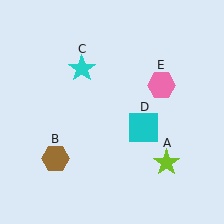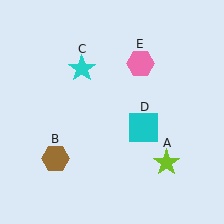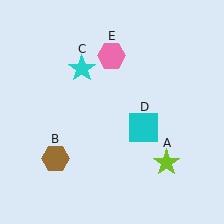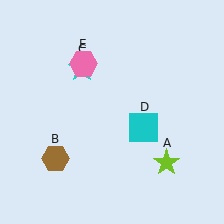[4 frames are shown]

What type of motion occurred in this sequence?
The pink hexagon (object E) rotated counterclockwise around the center of the scene.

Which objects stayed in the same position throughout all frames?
Lime star (object A) and brown hexagon (object B) and cyan star (object C) and cyan square (object D) remained stationary.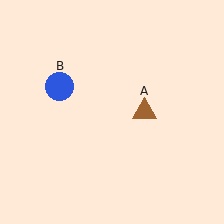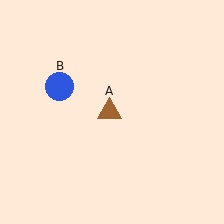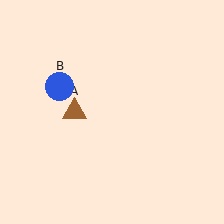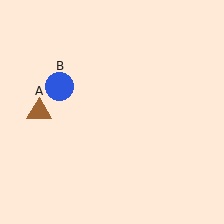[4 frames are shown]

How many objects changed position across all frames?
1 object changed position: brown triangle (object A).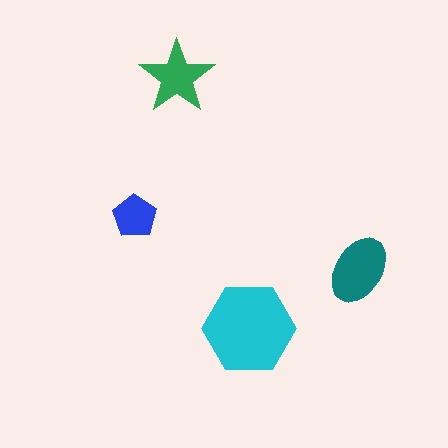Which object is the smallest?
The blue pentagon.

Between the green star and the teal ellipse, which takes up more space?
The teal ellipse.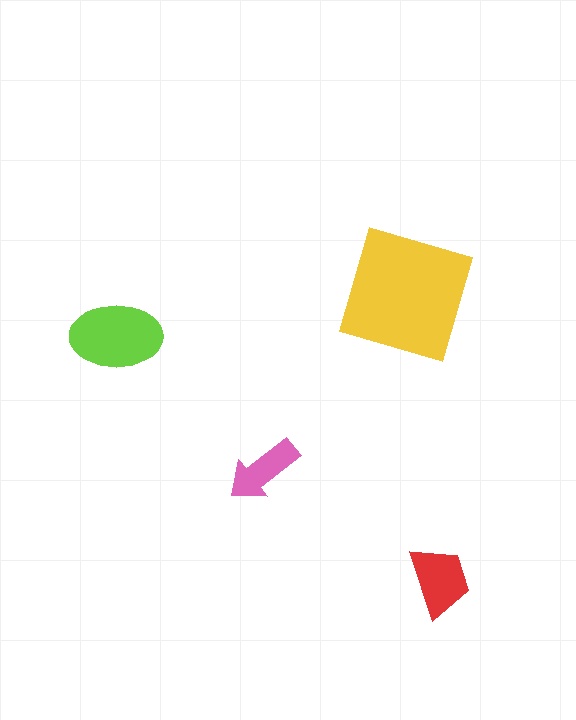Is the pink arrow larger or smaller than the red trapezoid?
Smaller.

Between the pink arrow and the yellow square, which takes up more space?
The yellow square.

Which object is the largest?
The yellow square.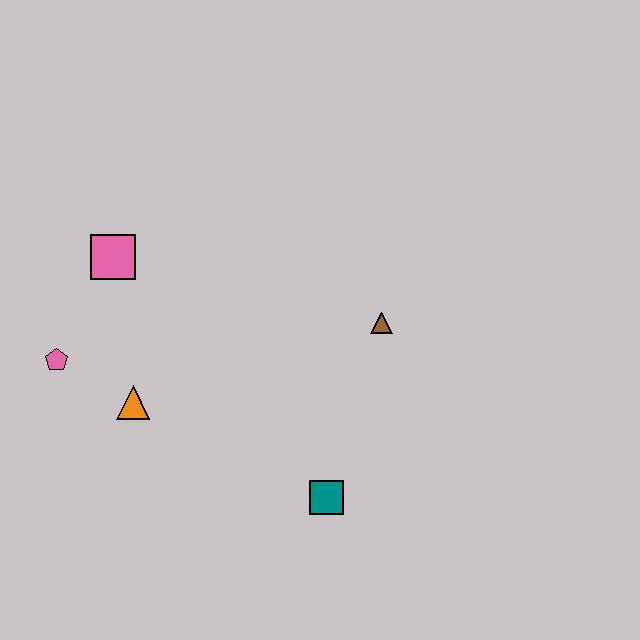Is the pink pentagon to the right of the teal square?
No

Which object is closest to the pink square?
The pink pentagon is closest to the pink square.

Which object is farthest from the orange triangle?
The brown triangle is farthest from the orange triangle.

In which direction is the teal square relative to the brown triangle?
The teal square is below the brown triangle.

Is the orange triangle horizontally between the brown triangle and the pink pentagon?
Yes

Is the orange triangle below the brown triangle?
Yes